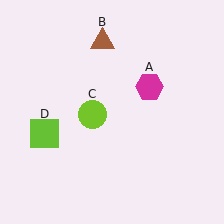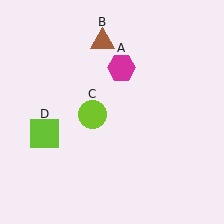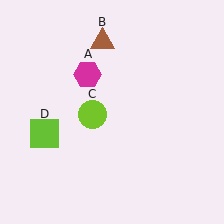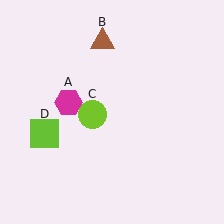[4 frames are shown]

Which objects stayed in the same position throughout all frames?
Brown triangle (object B) and lime circle (object C) and lime square (object D) remained stationary.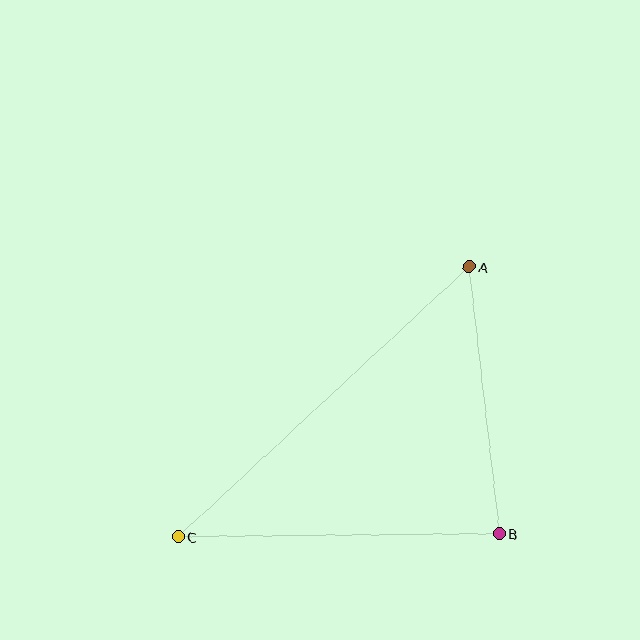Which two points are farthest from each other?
Points A and C are farthest from each other.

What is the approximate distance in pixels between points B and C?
The distance between B and C is approximately 321 pixels.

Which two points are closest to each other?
Points A and B are closest to each other.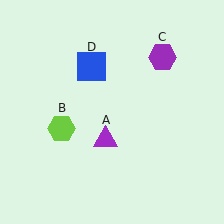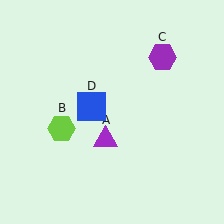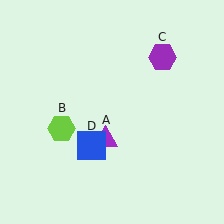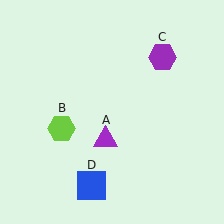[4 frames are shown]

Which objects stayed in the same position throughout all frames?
Purple triangle (object A) and lime hexagon (object B) and purple hexagon (object C) remained stationary.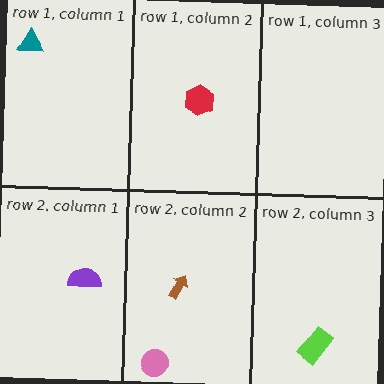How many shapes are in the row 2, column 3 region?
1.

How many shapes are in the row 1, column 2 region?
1.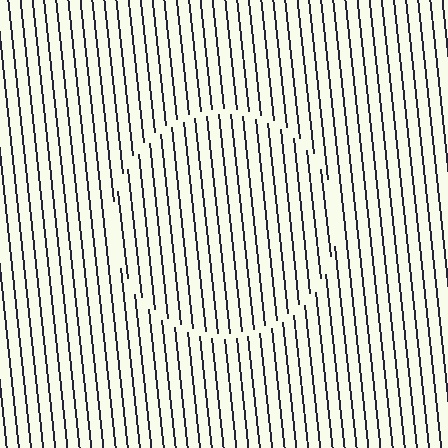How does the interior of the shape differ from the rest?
The interior of the shape contains the same grating, shifted by half a period — the contour is defined by the phase discontinuity where line-ends from the inner and outer gratings abut.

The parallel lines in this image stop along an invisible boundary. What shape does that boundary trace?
An illusory circle. The interior of the shape contains the same grating, shifted by half a period — the contour is defined by the phase discontinuity where line-ends from the inner and outer gratings abut.